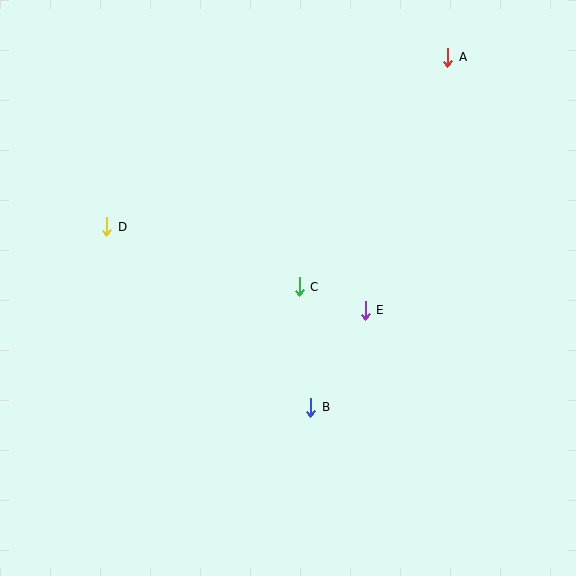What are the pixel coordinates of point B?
Point B is at (311, 407).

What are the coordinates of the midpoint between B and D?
The midpoint between B and D is at (209, 317).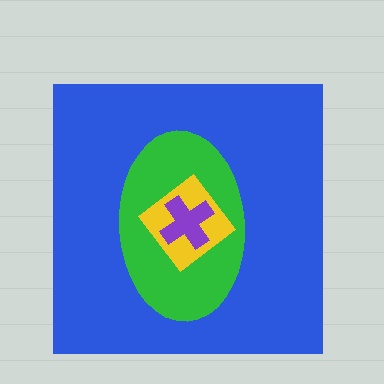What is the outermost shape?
The blue square.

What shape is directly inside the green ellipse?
The yellow diamond.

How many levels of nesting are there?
4.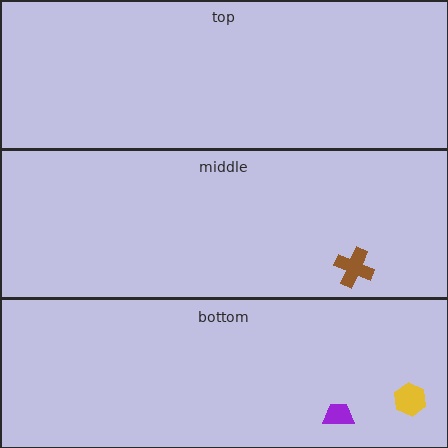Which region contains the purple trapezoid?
The bottom region.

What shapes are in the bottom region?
The purple trapezoid, the yellow hexagon.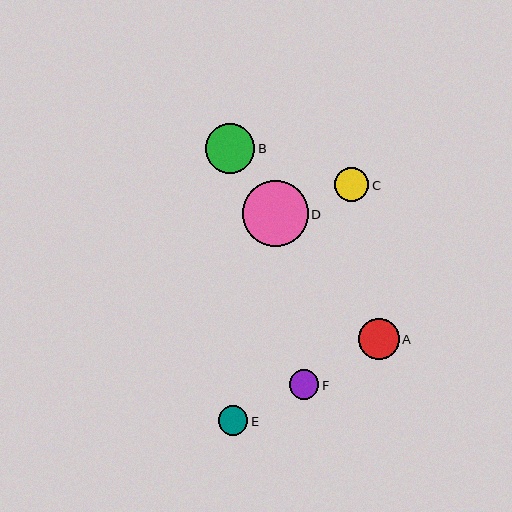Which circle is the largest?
Circle D is the largest with a size of approximately 66 pixels.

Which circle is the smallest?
Circle E is the smallest with a size of approximately 29 pixels.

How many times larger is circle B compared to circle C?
Circle B is approximately 1.4 times the size of circle C.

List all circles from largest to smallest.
From largest to smallest: D, B, A, C, F, E.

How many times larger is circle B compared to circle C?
Circle B is approximately 1.4 times the size of circle C.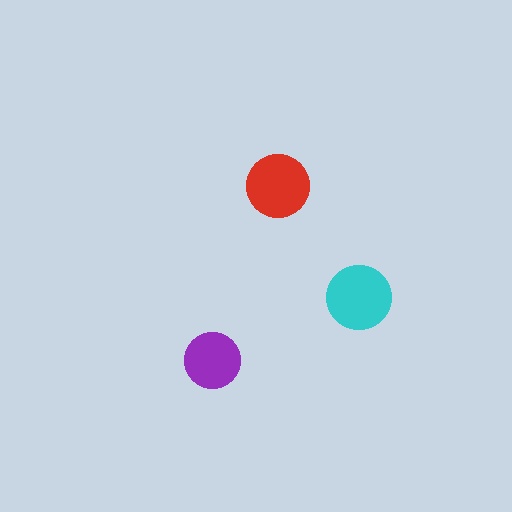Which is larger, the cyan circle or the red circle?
The cyan one.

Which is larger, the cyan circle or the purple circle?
The cyan one.